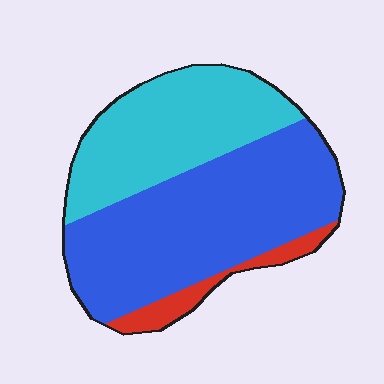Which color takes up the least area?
Red, at roughly 10%.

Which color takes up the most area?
Blue, at roughly 55%.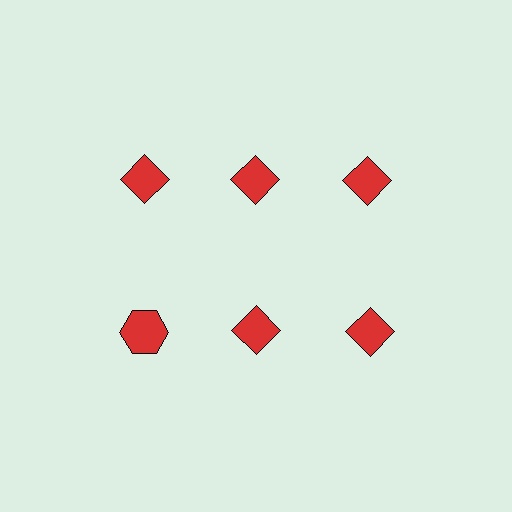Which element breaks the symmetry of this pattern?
The red hexagon in the second row, leftmost column breaks the symmetry. All other shapes are red diamonds.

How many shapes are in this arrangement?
There are 6 shapes arranged in a grid pattern.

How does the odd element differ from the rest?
It has a different shape: hexagon instead of diamond.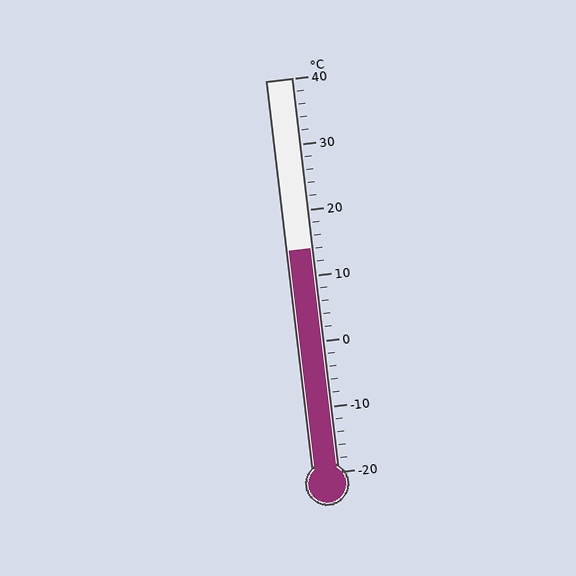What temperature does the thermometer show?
The thermometer shows approximately 14°C.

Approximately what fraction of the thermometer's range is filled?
The thermometer is filled to approximately 55% of its range.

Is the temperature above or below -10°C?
The temperature is above -10°C.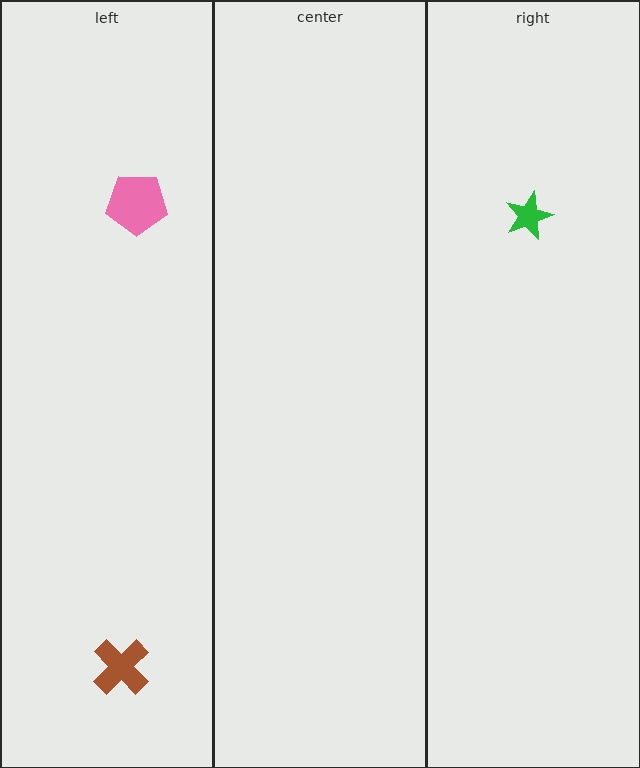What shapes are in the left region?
The pink pentagon, the brown cross.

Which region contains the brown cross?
The left region.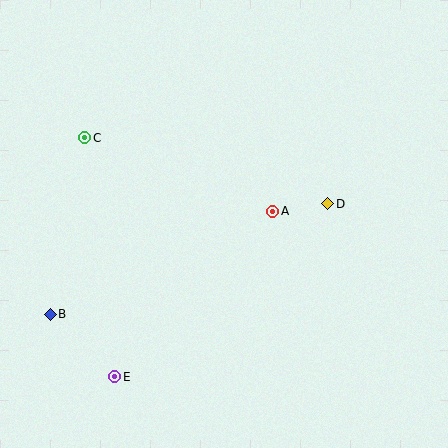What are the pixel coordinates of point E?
Point E is at (115, 377).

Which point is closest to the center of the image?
Point A at (273, 211) is closest to the center.